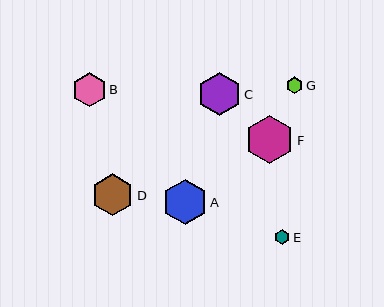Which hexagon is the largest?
Hexagon F is the largest with a size of approximately 48 pixels.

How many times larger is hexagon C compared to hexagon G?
Hexagon C is approximately 2.5 times the size of hexagon G.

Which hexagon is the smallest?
Hexagon E is the smallest with a size of approximately 16 pixels.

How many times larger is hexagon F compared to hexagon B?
Hexagon F is approximately 1.4 times the size of hexagon B.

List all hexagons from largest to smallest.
From largest to smallest: F, A, C, D, B, G, E.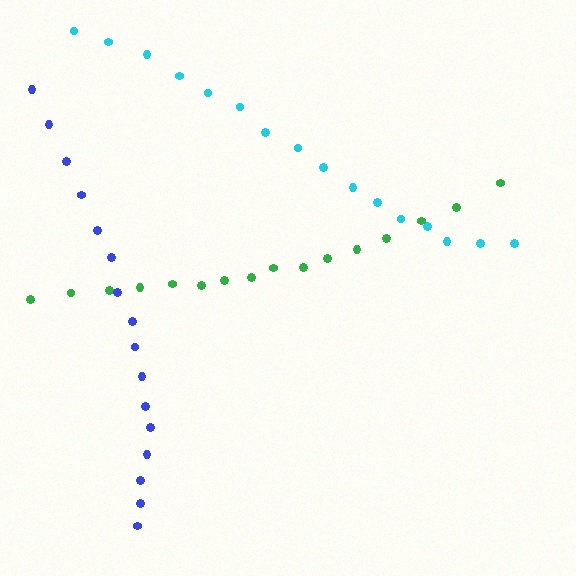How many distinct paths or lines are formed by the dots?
There are 3 distinct paths.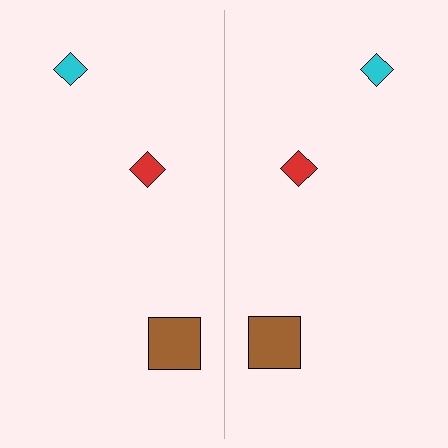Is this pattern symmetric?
Yes, this pattern has bilateral (reflection) symmetry.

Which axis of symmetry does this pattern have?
The pattern has a vertical axis of symmetry running through the center of the image.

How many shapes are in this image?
There are 6 shapes in this image.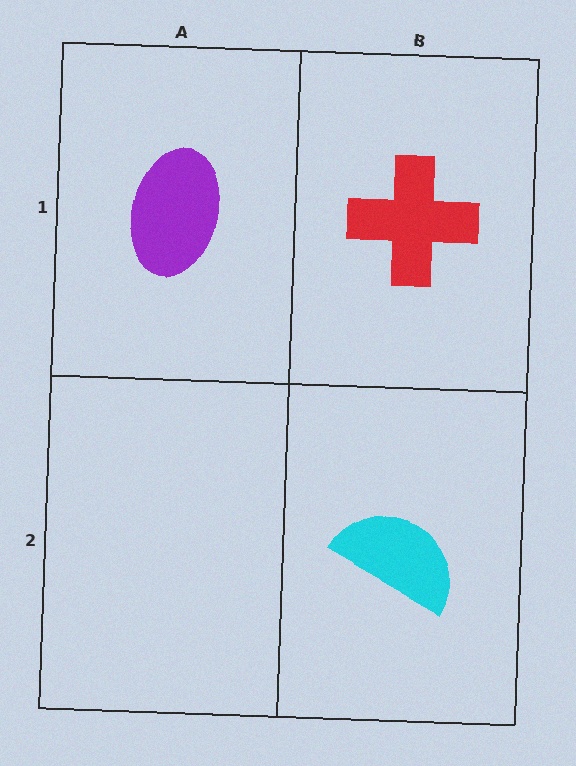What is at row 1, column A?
A purple ellipse.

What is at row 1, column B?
A red cross.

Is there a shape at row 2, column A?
No, that cell is empty.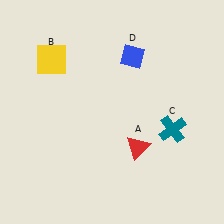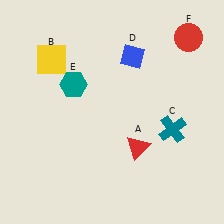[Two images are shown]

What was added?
A teal hexagon (E), a red circle (F) were added in Image 2.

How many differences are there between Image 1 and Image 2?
There are 2 differences between the two images.